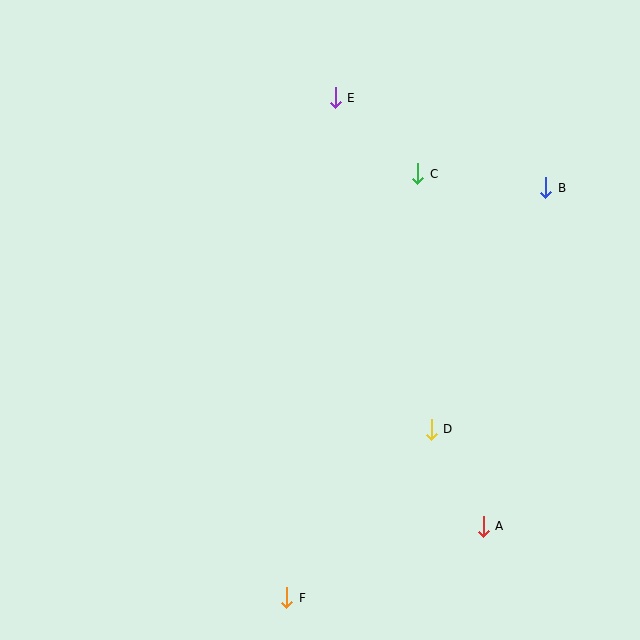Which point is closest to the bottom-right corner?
Point A is closest to the bottom-right corner.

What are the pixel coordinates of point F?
Point F is at (287, 598).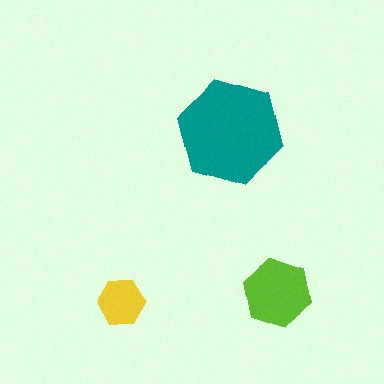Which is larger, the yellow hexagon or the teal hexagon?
The teal one.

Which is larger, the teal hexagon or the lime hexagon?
The teal one.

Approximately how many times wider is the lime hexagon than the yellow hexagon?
About 1.5 times wider.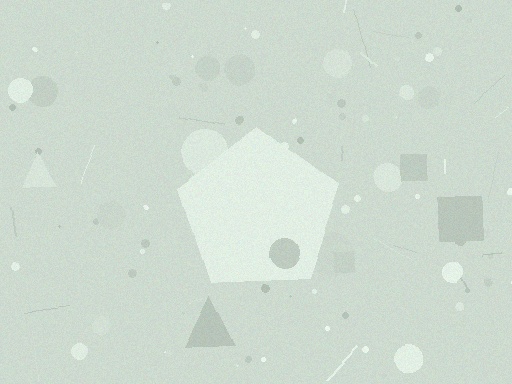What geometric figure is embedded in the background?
A pentagon is embedded in the background.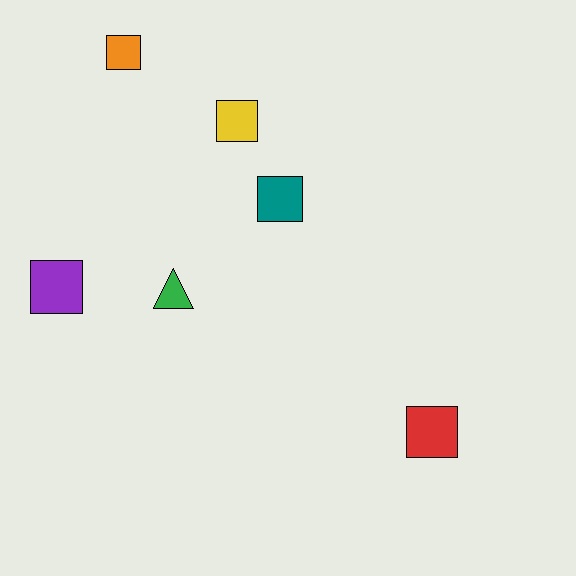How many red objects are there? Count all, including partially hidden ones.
There is 1 red object.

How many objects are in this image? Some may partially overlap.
There are 6 objects.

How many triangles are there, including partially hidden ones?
There is 1 triangle.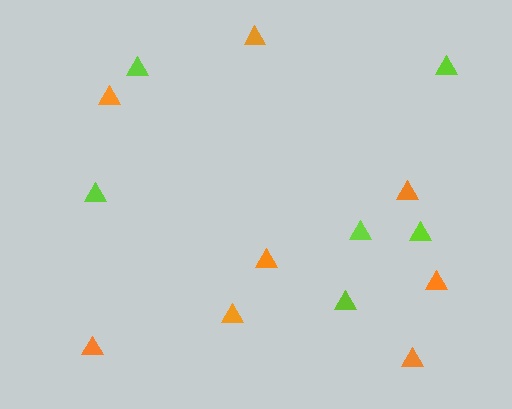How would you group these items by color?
There are 2 groups: one group of orange triangles (8) and one group of lime triangles (6).